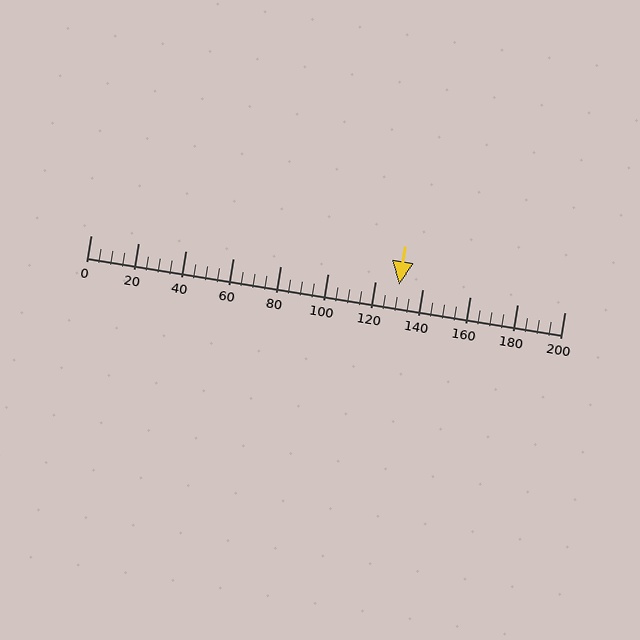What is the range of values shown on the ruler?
The ruler shows values from 0 to 200.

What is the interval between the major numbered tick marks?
The major tick marks are spaced 20 units apart.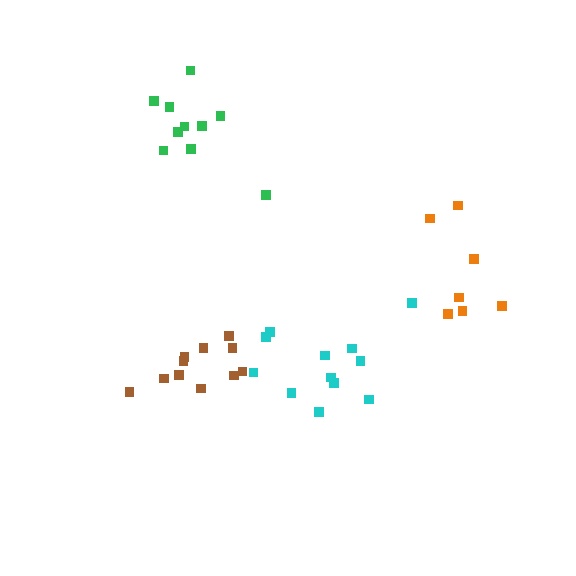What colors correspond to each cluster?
The clusters are colored: orange, green, brown, cyan.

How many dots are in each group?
Group 1: 7 dots, Group 2: 10 dots, Group 3: 11 dots, Group 4: 12 dots (40 total).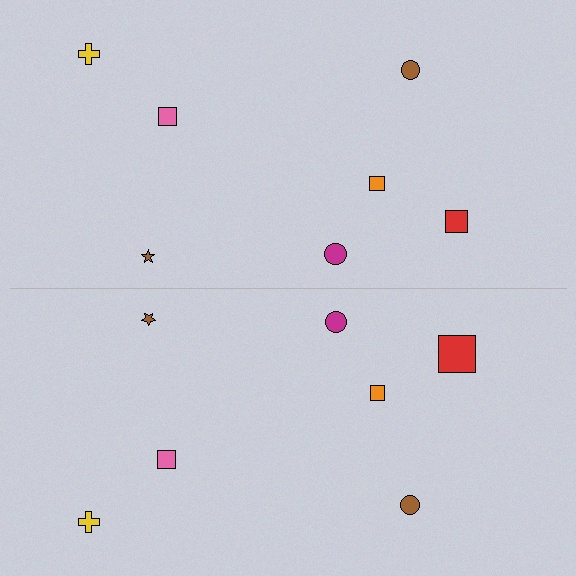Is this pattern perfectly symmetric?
No, the pattern is not perfectly symmetric. The red square on the bottom side has a different size than its mirror counterpart.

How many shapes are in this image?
There are 14 shapes in this image.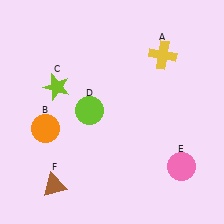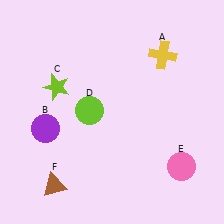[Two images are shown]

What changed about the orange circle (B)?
In Image 1, B is orange. In Image 2, it changed to purple.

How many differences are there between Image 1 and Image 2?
There is 1 difference between the two images.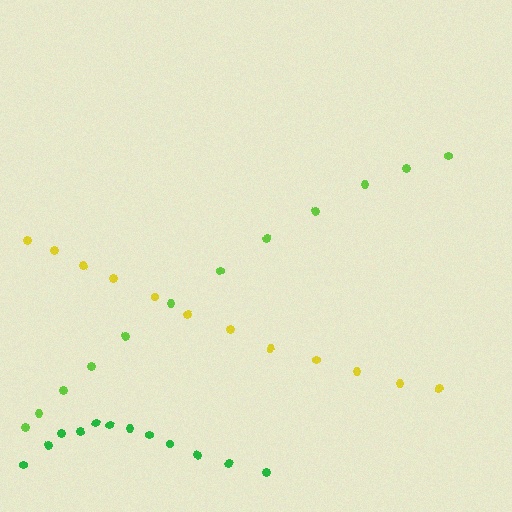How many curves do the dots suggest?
There are 3 distinct paths.